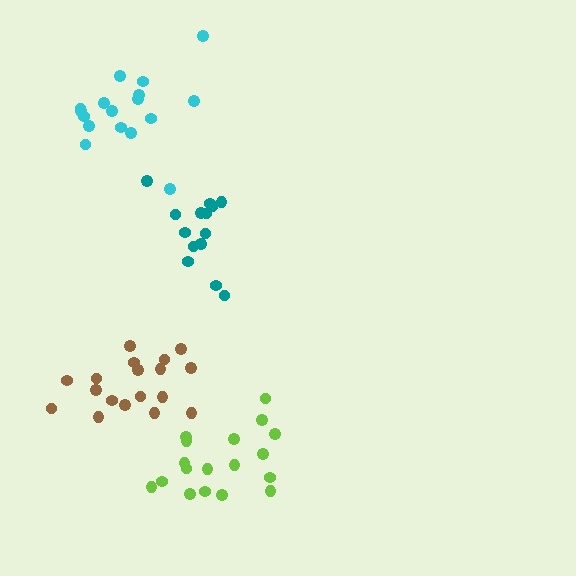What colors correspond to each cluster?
The clusters are colored: lime, cyan, teal, brown.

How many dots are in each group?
Group 1: 18 dots, Group 2: 17 dots, Group 3: 14 dots, Group 4: 18 dots (67 total).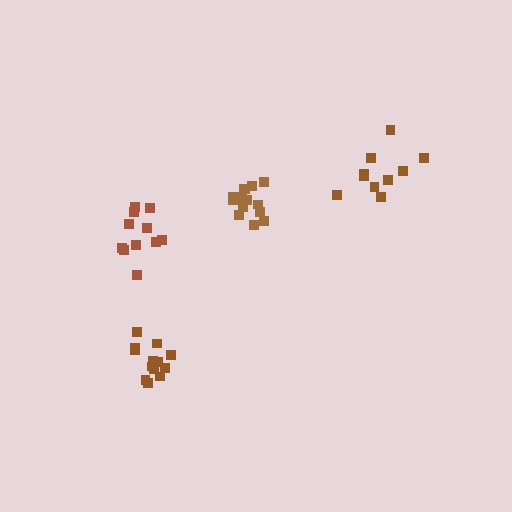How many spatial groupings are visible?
There are 4 spatial groupings.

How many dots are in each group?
Group 1: 13 dots, Group 2: 14 dots, Group 3: 10 dots, Group 4: 11 dots (48 total).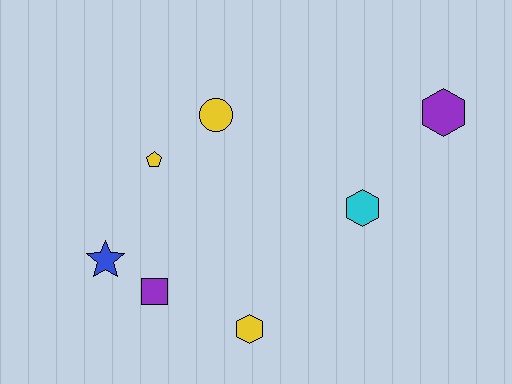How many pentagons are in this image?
There is 1 pentagon.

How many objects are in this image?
There are 7 objects.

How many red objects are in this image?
There are no red objects.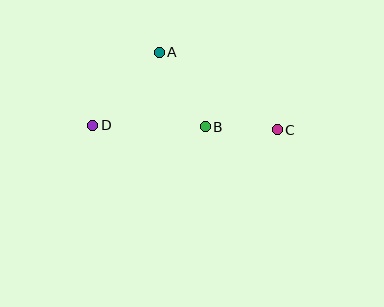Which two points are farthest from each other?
Points C and D are farthest from each other.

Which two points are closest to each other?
Points B and C are closest to each other.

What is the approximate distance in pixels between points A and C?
The distance between A and C is approximately 141 pixels.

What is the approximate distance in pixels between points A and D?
The distance between A and D is approximately 99 pixels.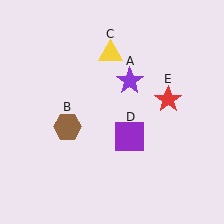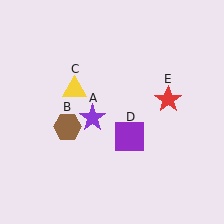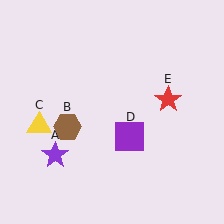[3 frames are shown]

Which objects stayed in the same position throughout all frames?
Brown hexagon (object B) and purple square (object D) and red star (object E) remained stationary.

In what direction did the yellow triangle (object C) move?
The yellow triangle (object C) moved down and to the left.